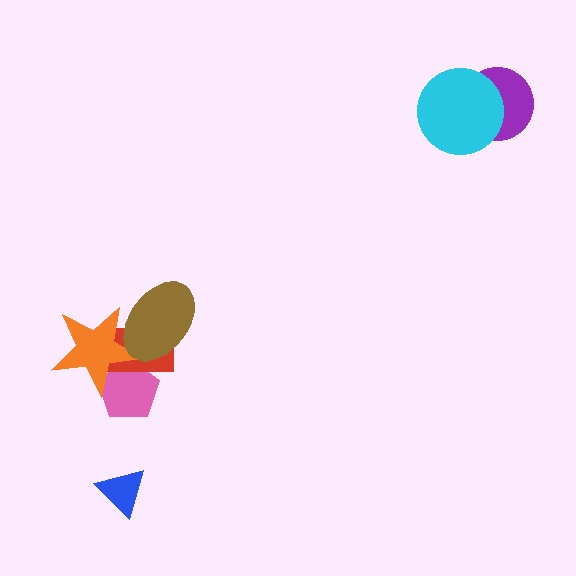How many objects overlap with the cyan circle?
1 object overlaps with the cyan circle.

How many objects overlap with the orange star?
3 objects overlap with the orange star.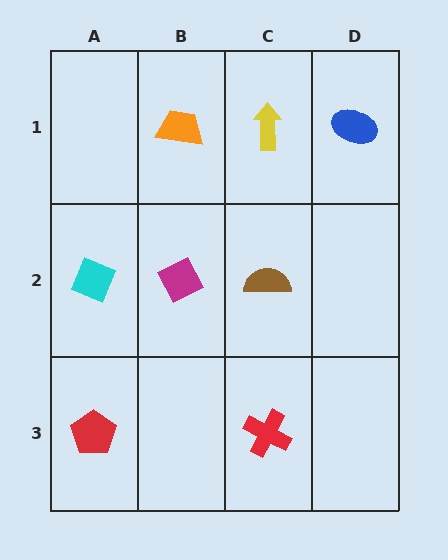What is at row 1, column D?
A blue ellipse.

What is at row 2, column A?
A cyan diamond.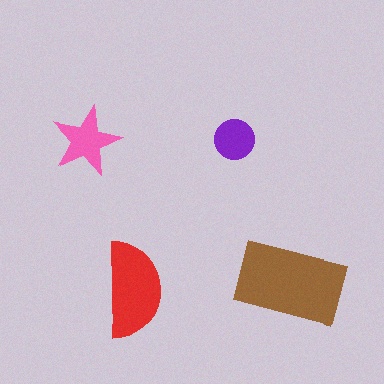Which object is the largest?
The brown rectangle.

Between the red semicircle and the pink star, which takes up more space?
The red semicircle.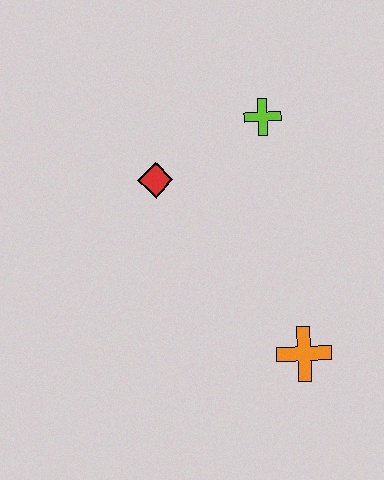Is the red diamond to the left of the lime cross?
Yes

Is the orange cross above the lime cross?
No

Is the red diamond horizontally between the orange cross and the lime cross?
No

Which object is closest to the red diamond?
The lime cross is closest to the red diamond.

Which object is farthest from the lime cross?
The orange cross is farthest from the lime cross.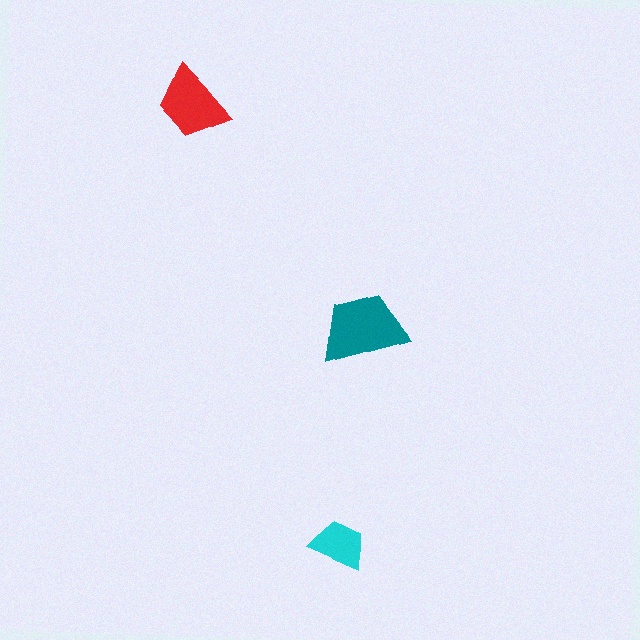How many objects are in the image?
There are 3 objects in the image.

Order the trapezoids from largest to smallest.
the teal one, the red one, the cyan one.